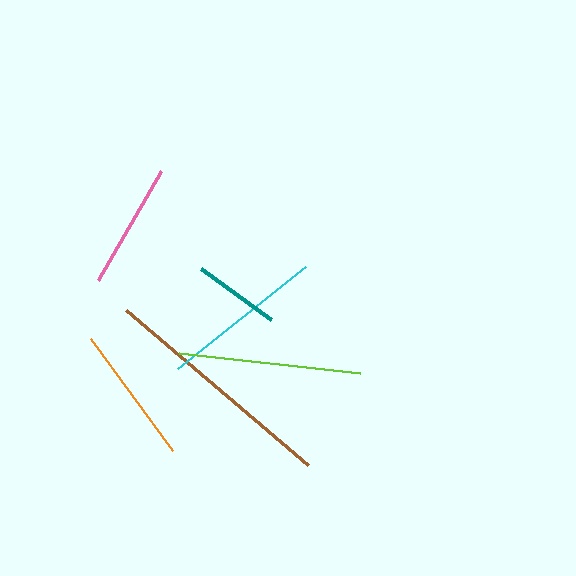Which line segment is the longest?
The brown line is the longest at approximately 239 pixels.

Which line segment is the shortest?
The teal line is the shortest at approximately 86 pixels.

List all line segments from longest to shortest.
From longest to shortest: brown, lime, cyan, orange, pink, teal.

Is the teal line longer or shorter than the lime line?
The lime line is longer than the teal line.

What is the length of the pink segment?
The pink segment is approximately 126 pixels long.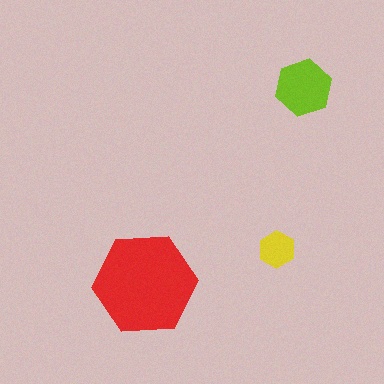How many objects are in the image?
There are 3 objects in the image.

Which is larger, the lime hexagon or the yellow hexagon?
The lime one.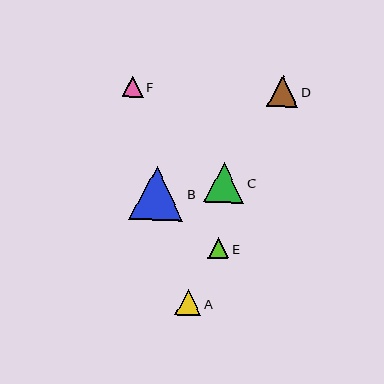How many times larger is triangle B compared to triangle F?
Triangle B is approximately 2.6 times the size of triangle F.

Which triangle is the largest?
Triangle B is the largest with a size of approximately 54 pixels.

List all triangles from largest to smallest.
From largest to smallest: B, C, D, A, F, E.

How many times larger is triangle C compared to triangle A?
Triangle C is approximately 1.5 times the size of triangle A.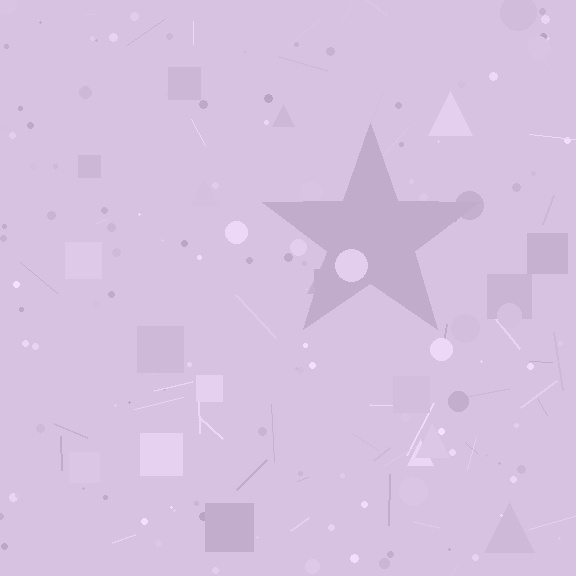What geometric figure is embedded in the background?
A star is embedded in the background.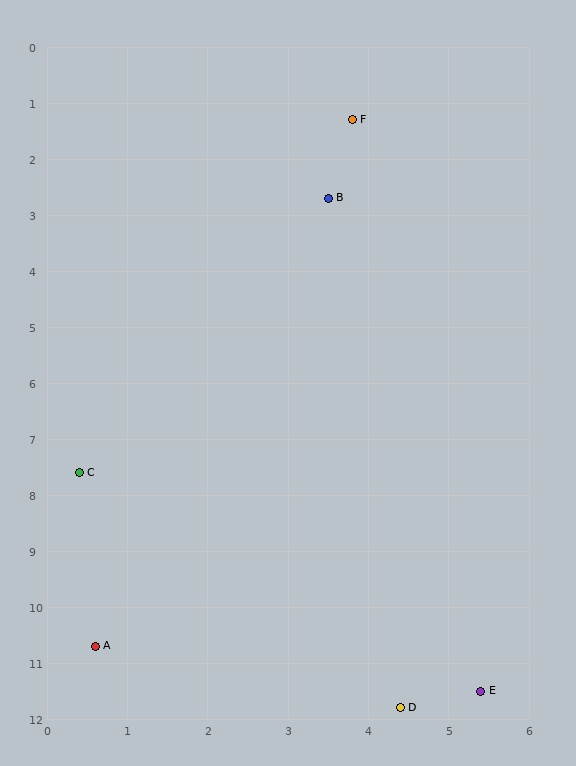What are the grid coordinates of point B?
Point B is at approximately (3.5, 2.7).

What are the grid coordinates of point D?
Point D is at approximately (4.4, 11.8).